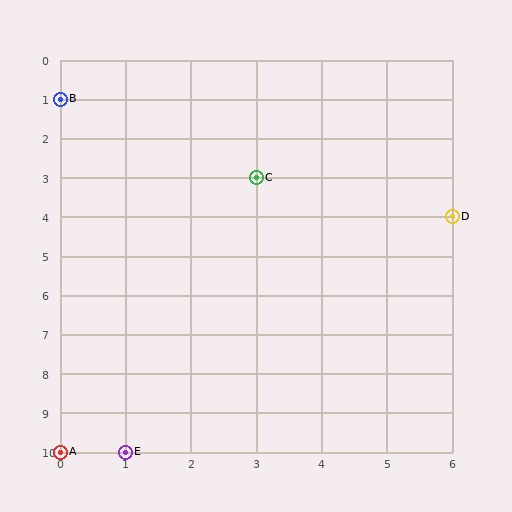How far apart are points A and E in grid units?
Points A and E are 1 column apart.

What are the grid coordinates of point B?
Point B is at grid coordinates (0, 1).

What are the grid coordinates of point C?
Point C is at grid coordinates (3, 3).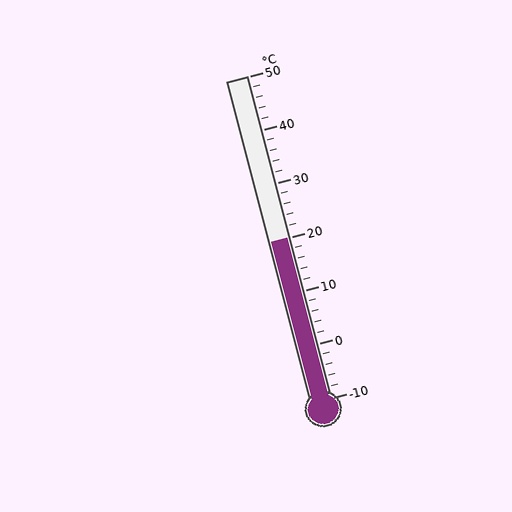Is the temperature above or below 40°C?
The temperature is below 40°C.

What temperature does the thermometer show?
The thermometer shows approximately 20°C.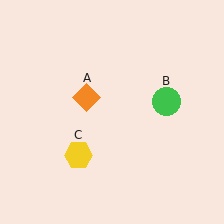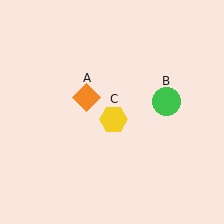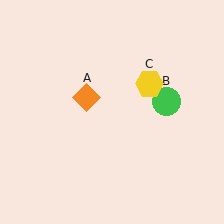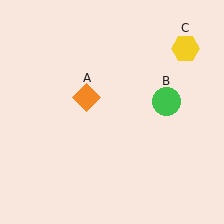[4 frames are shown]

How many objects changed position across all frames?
1 object changed position: yellow hexagon (object C).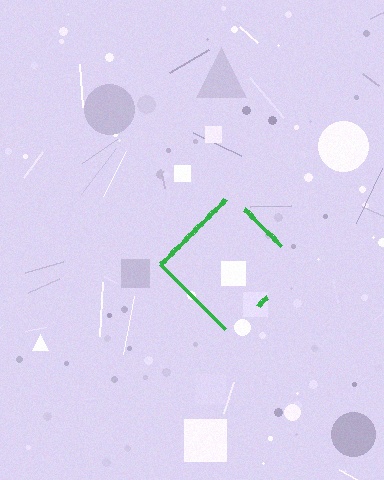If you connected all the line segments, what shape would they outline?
They would outline a diamond.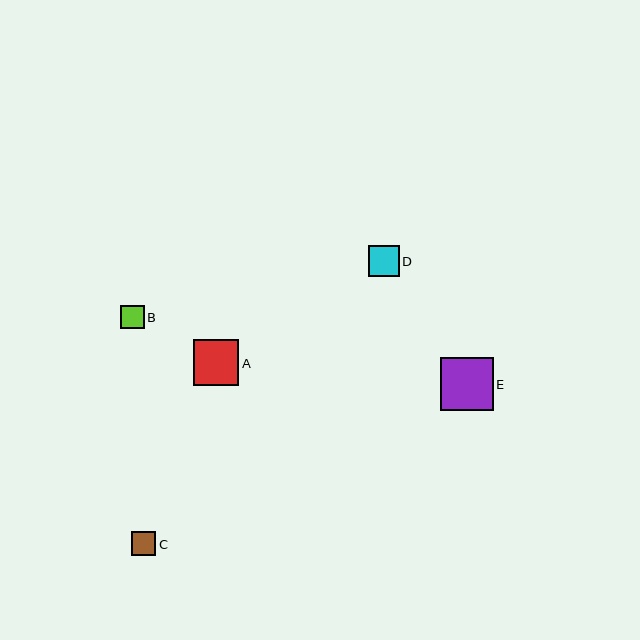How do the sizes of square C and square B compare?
Square C and square B are approximately the same size.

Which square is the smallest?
Square B is the smallest with a size of approximately 24 pixels.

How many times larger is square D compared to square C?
Square D is approximately 1.3 times the size of square C.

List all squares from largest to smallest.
From largest to smallest: E, A, D, C, B.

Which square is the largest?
Square E is the largest with a size of approximately 53 pixels.